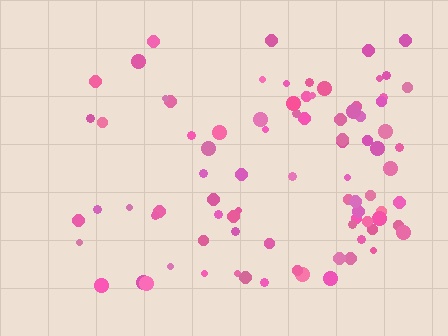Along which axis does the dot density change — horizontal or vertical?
Horizontal.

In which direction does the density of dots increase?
From left to right, with the right side densest.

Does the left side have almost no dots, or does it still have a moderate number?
Still a moderate number, just noticeably fewer than the right.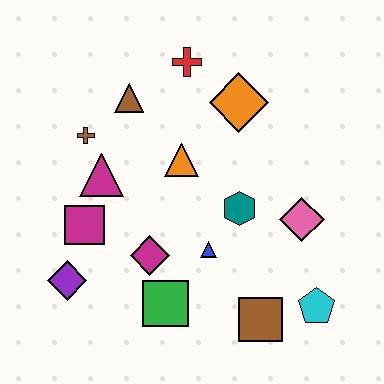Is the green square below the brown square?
No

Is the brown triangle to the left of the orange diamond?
Yes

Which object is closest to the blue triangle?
The teal hexagon is closest to the blue triangle.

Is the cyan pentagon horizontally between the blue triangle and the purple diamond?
No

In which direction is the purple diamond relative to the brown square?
The purple diamond is to the left of the brown square.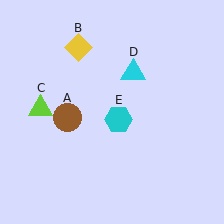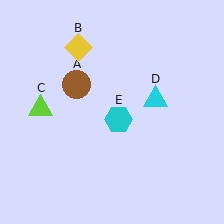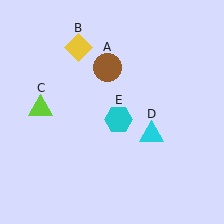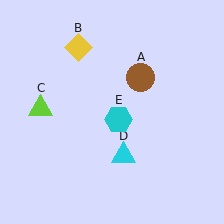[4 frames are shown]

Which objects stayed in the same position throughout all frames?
Yellow diamond (object B) and lime triangle (object C) and cyan hexagon (object E) remained stationary.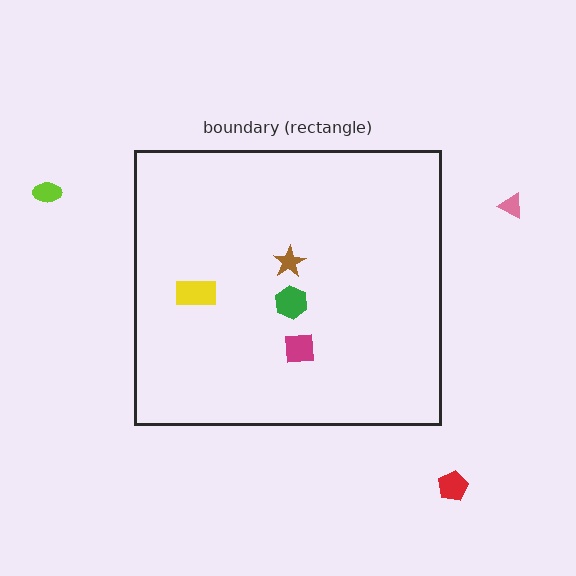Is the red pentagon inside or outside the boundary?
Outside.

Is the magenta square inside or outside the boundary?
Inside.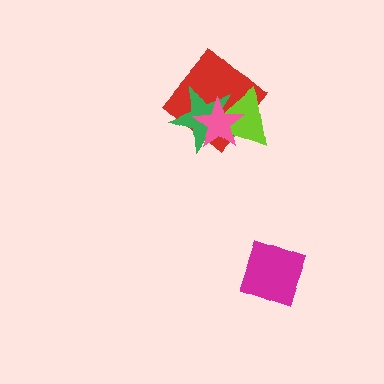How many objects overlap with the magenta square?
0 objects overlap with the magenta square.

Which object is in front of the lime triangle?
The pink star is in front of the lime triangle.